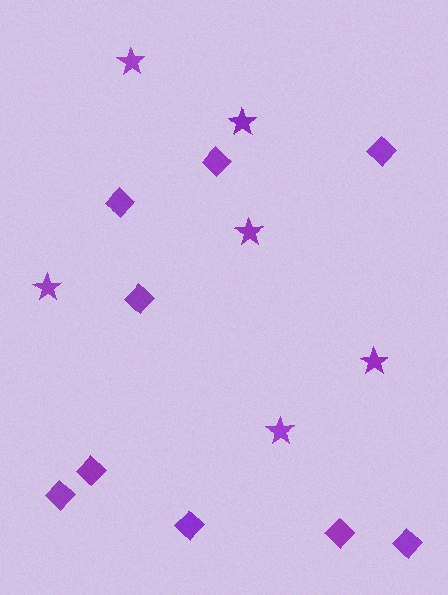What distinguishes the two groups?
There are 2 groups: one group of stars (6) and one group of diamonds (9).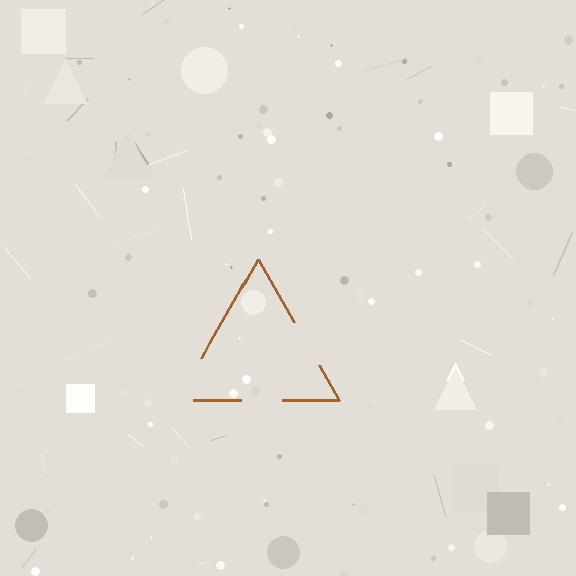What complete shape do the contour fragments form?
The contour fragments form a triangle.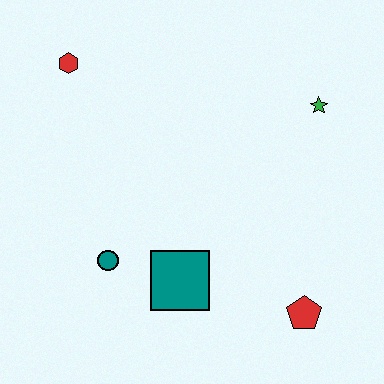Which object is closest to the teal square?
The teal circle is closest to the teal square.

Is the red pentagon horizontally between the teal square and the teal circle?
No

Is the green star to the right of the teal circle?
Yes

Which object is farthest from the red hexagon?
The red pentagon is farthest from the red hexagon.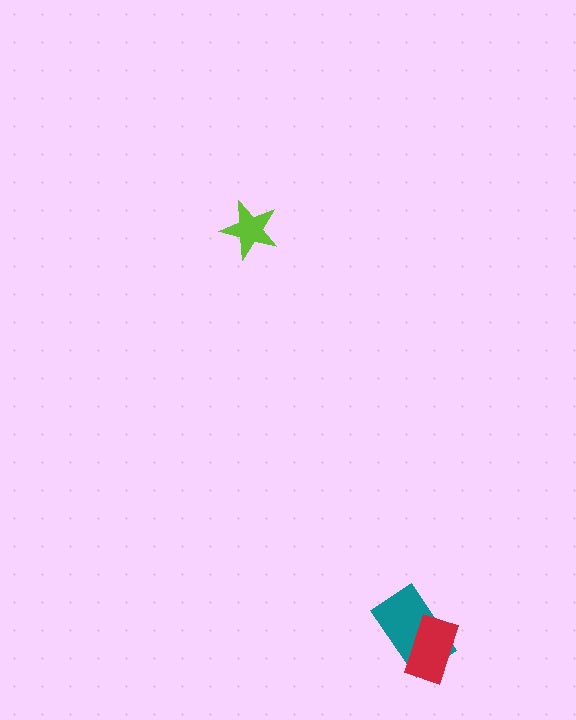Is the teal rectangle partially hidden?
Yes, it is partially covered by another shape.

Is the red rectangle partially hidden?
No, no other shape covers it.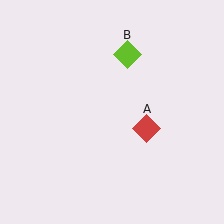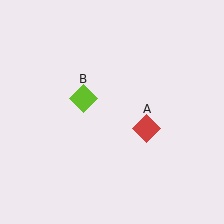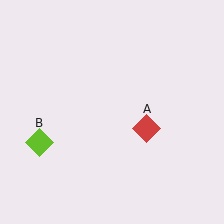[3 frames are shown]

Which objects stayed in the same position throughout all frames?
Red diamond (object A) remained stationary.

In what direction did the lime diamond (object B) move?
The lime diamond (object B) moved down and to the left.